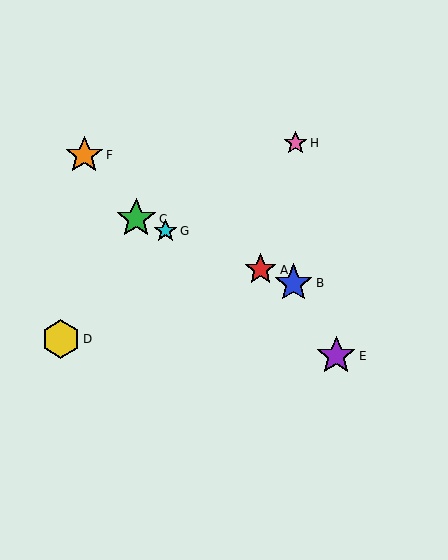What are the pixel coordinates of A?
Object A is at (261, 270).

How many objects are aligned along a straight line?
4 objects (A, B, C, G) are aligned along a straight line.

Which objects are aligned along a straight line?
Objects A, B, C, G are aligned along a straight line.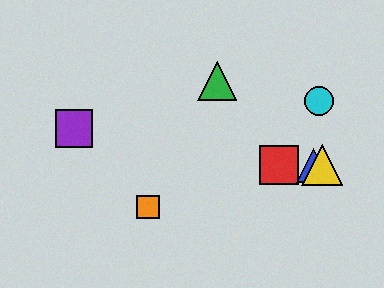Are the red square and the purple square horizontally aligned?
No, the red square is at y≈165 and the purple square is at y≈129.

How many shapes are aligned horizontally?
3 shapes (the red square, the blue triangle, the yellow triangle) are aligned horizontally.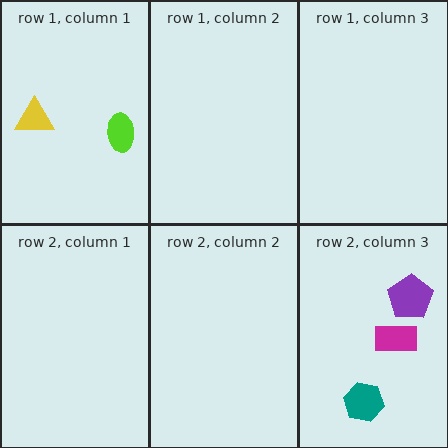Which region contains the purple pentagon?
The row 2, column 3 region.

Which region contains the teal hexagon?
The row 2, column 3 region.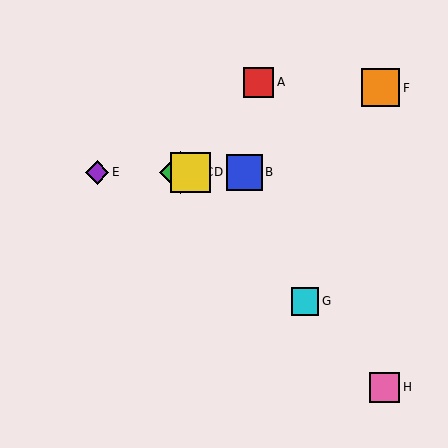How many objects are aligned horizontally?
4 objects (B, C, D, E) are aligned horizontally.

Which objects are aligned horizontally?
Objects B, C, D, E are aligned horizontally.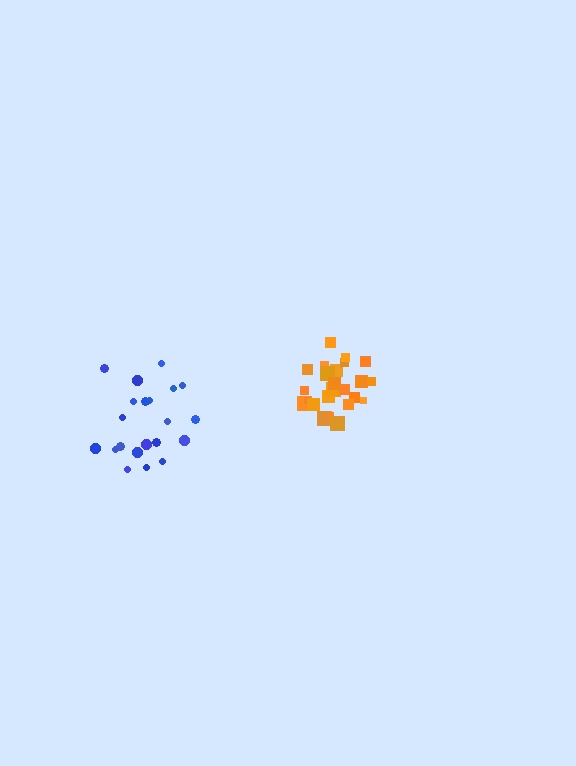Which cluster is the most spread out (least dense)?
Blue.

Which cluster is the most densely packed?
Orange.